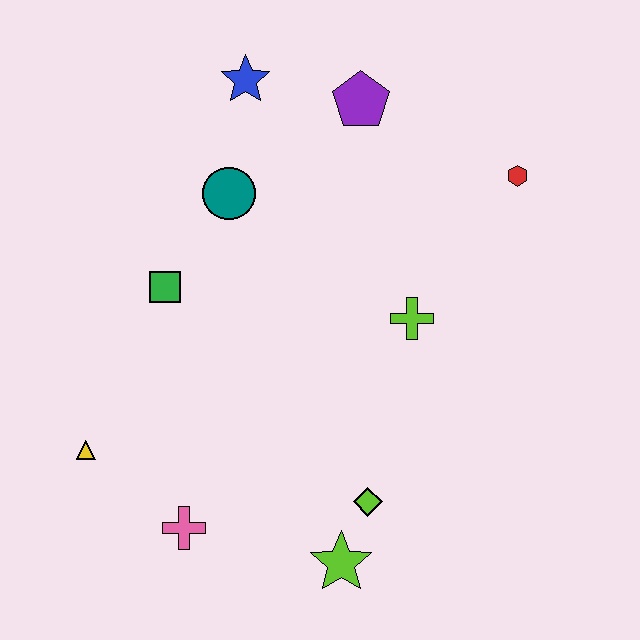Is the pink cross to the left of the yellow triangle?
No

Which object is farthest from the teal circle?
The lime star is farthest from the teal circle.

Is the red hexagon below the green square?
No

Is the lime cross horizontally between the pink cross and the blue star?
No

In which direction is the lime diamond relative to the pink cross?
The lime diamond is to the right of the pink cross.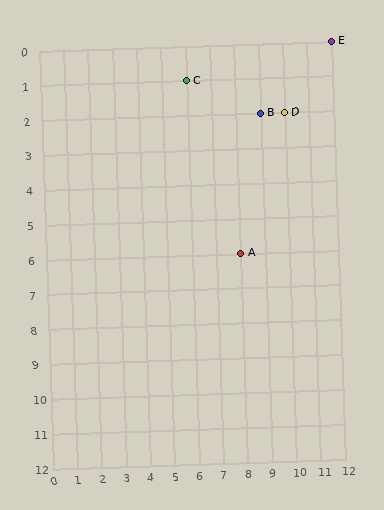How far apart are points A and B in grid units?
Points A and B are 1 column and 4 rows apart (about 4.1 grid units diagonally).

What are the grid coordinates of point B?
Point B is at grid coordinates (9, 2).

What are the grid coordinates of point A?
Point A is at grid coordinates (8, 6).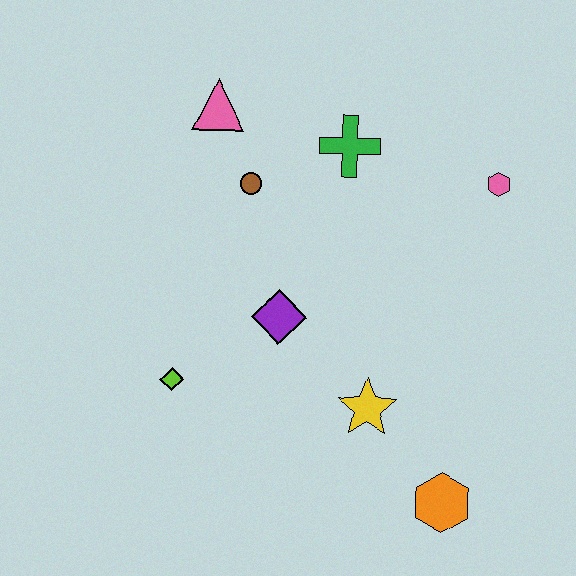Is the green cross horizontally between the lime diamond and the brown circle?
No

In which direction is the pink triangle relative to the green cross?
The pink triangle is to the left of the green cross.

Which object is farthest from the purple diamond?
The pink hexagon is farthest from the purple diamond.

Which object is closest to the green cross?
The brown circle is closest to the green cross.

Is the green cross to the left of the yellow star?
Yes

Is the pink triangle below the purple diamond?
No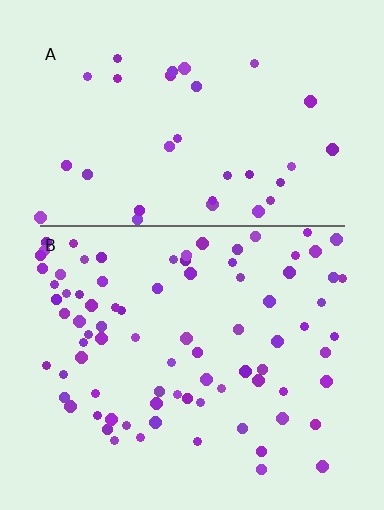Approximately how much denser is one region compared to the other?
Approximately 2.5× — region B over region A.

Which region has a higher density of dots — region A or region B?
B (the bottom).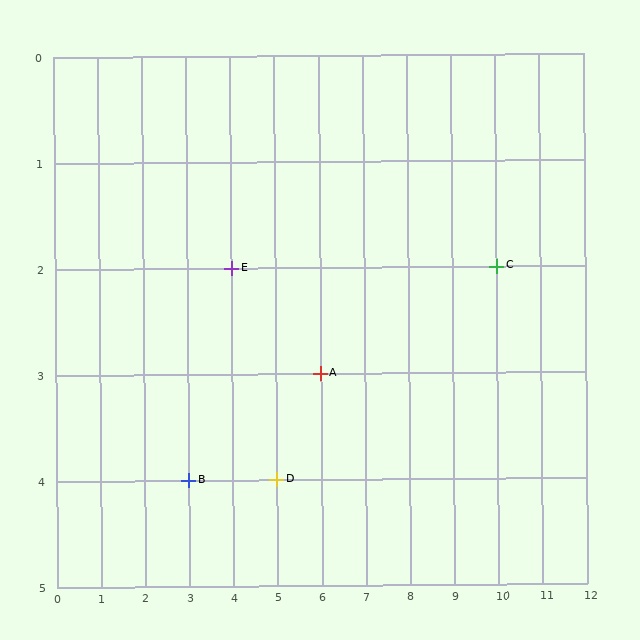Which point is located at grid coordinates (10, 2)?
Point C is at (10, 2).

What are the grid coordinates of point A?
Point A is at grid coordinates (6, 3).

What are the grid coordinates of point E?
Point E is at grid coordinates (4, 2).